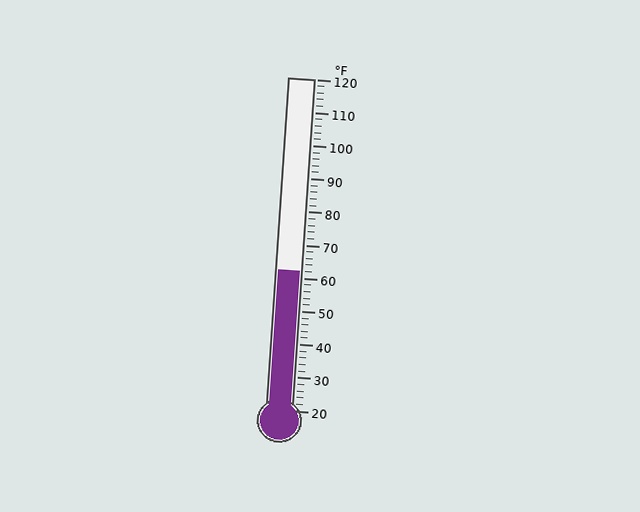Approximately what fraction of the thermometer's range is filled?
The thermometer is filled to approximately 40% of its range.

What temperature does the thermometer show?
The thermometer shows approximately 62°F.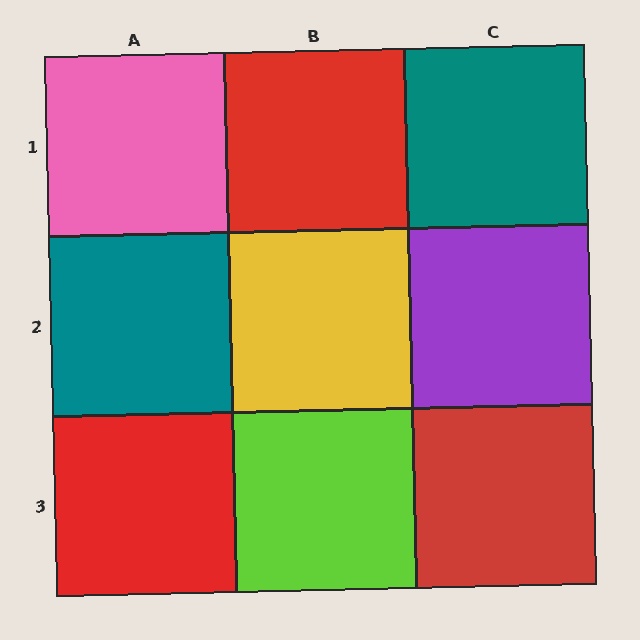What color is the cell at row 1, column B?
Red.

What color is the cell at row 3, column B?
Lime.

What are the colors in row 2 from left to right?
Teal, yellow, purple.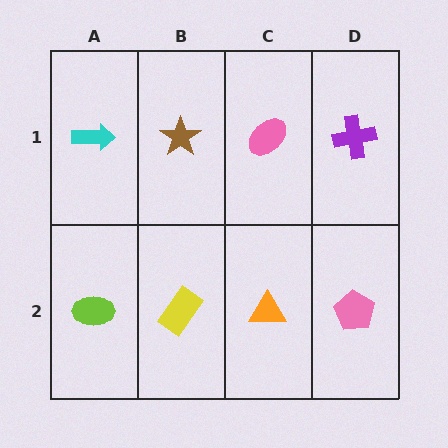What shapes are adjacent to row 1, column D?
A pink pentagon (row 2, column D), a pink ellipse (row 1, column C).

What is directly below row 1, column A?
A lime ellipse.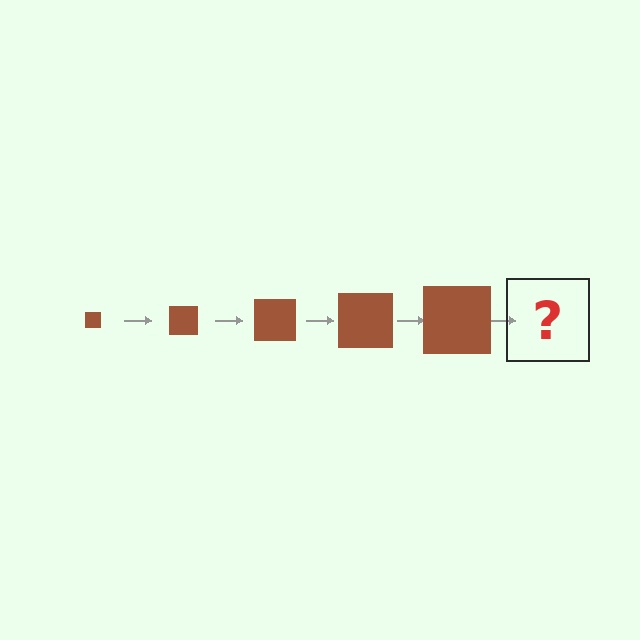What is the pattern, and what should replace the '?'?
The pattern is that the square gets progressively larger each step. The '?' should be a brown square, larger than the previous one.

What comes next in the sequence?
The next element should be a brown square, larger than the previous one.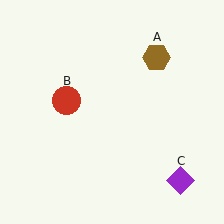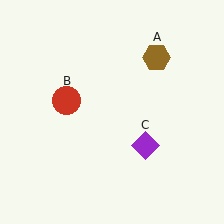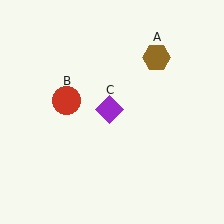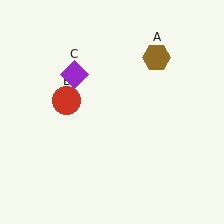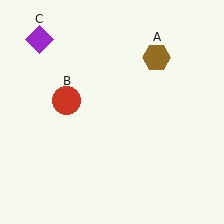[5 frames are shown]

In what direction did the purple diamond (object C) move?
The purple diamond (object C) moved up and to the left.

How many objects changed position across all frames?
1 object changed position: purple diamond (object C).